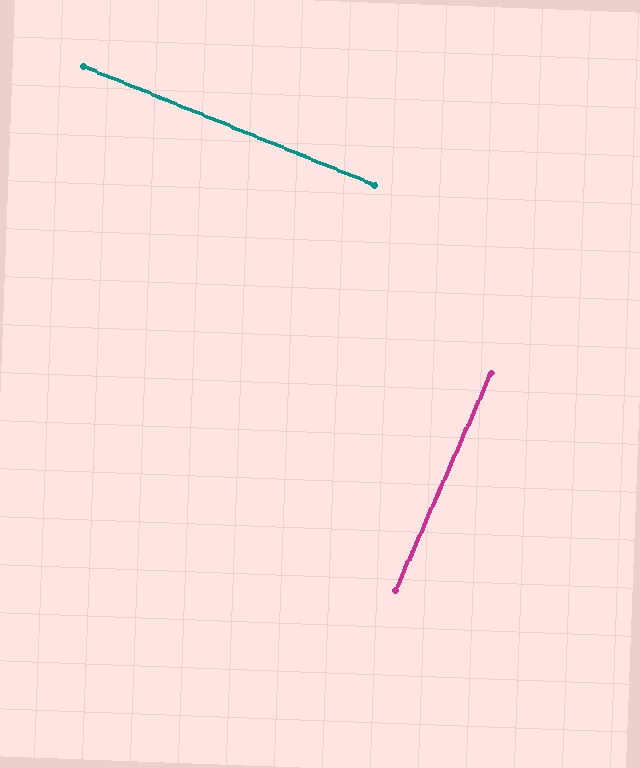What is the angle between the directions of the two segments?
Approximately 89 degrees.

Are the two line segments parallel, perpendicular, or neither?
Perpendicular — they meet at approximately 89°.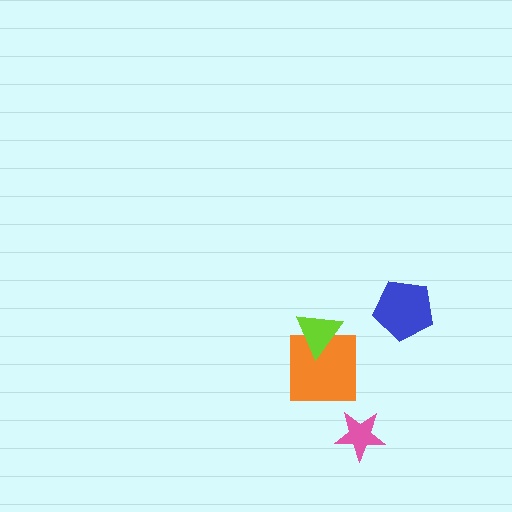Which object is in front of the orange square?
The lime triangle is in front of the orange square.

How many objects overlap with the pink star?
0 objects overlap with the pink star.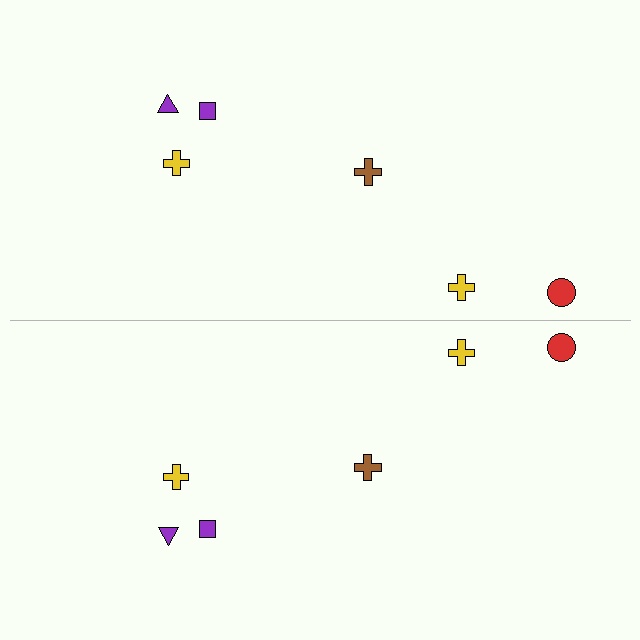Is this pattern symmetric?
Yes, this pattern has bilateral (reflection) symmetry.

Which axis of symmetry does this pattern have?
The pattern has a horizontal axis of symmetry running through the center of the image.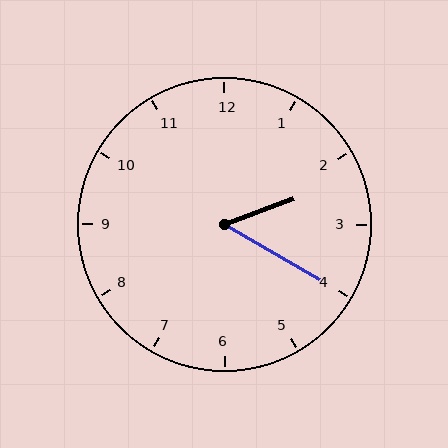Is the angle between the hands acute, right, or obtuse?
It is acute.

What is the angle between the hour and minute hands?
Approximately 50 degrees.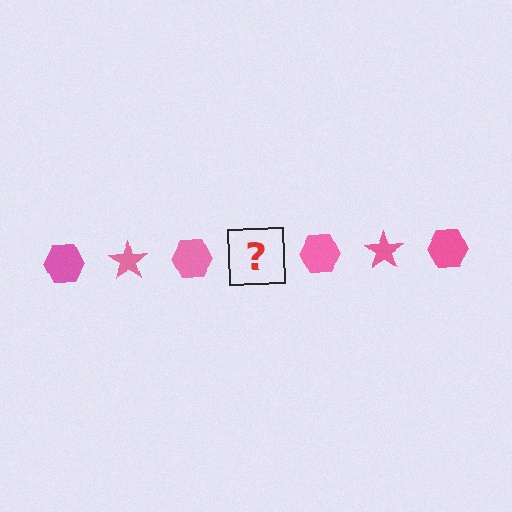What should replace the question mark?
The question mark should be replaced with a pink star.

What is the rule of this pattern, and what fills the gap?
The rule is that the pattern cycles through hexagon, star shapes in pink. The gap should be filled with a pink star.